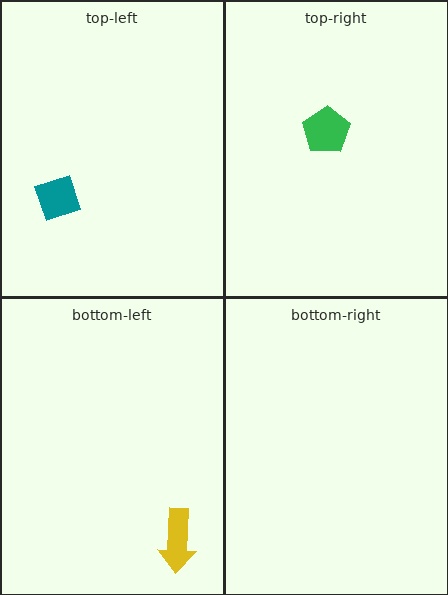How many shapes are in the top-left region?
1.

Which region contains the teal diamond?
The top-left region.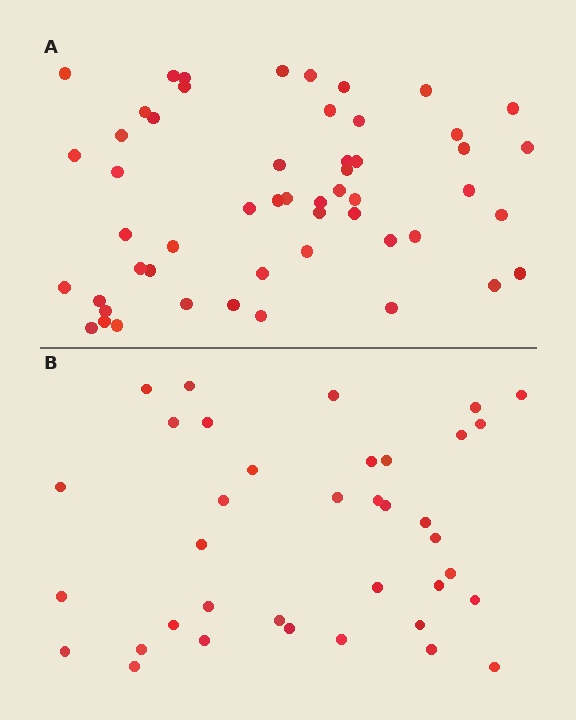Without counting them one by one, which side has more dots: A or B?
Region A (the top region) has more dots.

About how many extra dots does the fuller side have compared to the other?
Region A has approximately 15 more dots than region B.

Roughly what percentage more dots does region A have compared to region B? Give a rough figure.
About 45% more.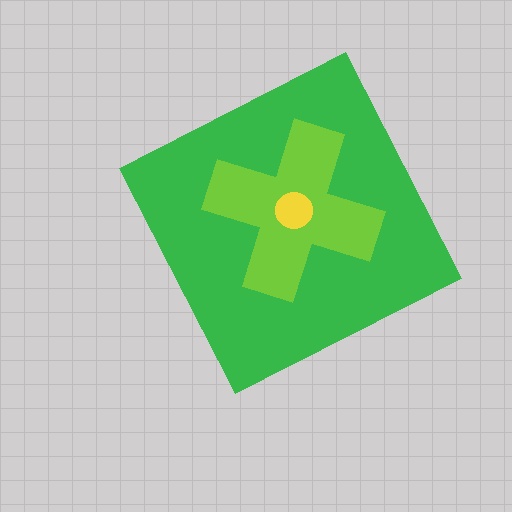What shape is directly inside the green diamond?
The lime cross.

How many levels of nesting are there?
3.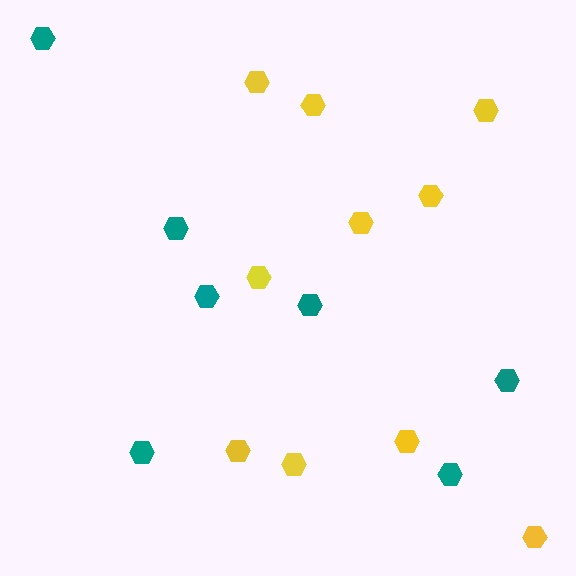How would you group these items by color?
There are 2 groups: one group of teal hexagons (7) and one group of yellow hexagons (10).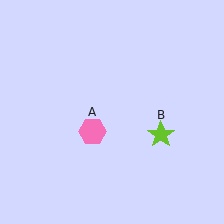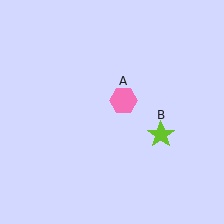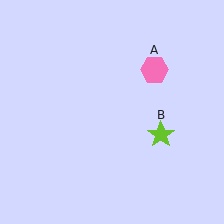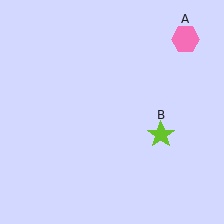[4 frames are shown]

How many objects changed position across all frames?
1 object changed position: pink hexagon (object A).